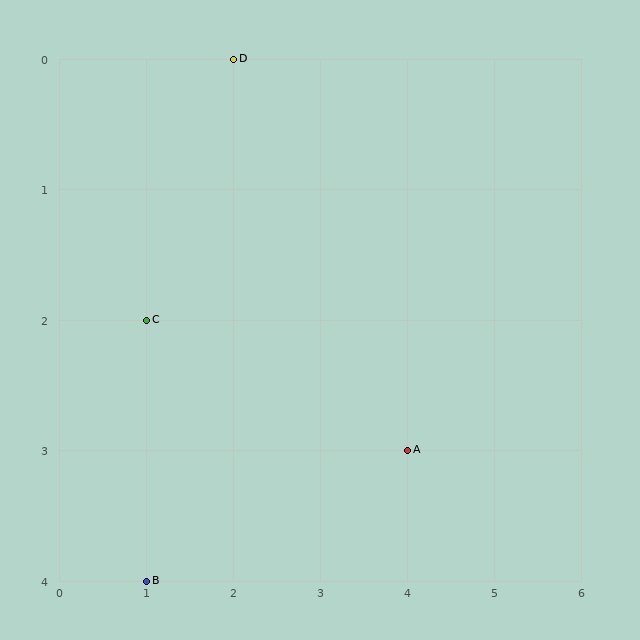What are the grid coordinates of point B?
Point B is at grid coordinates (1, 4).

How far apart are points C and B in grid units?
Points C and B are 2 rows apart.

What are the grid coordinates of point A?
Point A is at grid coordinates (4, 3).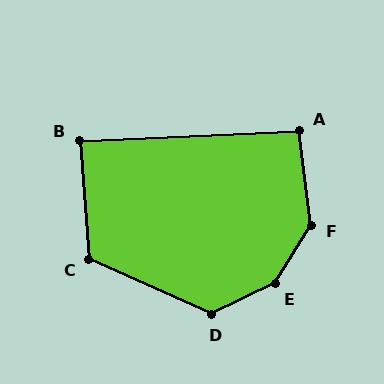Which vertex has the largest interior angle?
E, at approximately 148 degrees.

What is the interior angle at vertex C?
Approximately 118 degrees (obtuse).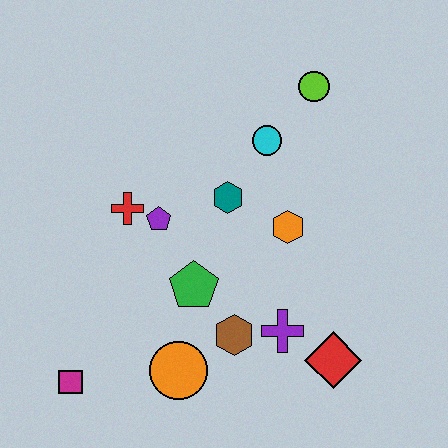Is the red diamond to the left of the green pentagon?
No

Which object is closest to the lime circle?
The cyan circle is closest to the lime circle.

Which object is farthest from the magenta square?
The lime circle is farthest from the magenta square.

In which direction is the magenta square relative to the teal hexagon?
The magenta square is below the teal hexagon.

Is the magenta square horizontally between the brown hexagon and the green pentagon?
No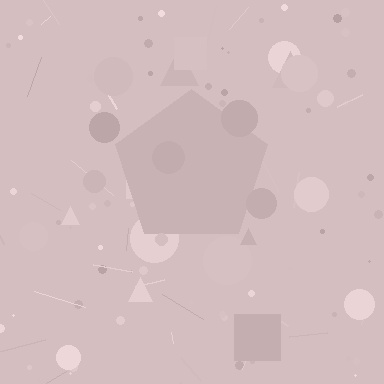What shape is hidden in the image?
A pentagon is hidden in the image.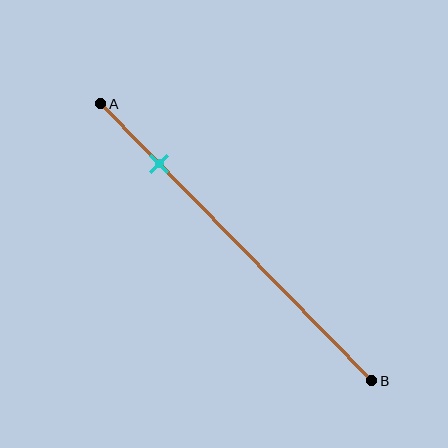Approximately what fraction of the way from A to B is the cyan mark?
The cyan mark is approximately 20% of the way from A to B.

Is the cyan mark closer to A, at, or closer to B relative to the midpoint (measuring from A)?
The cyan mark is closer to point A than the midpoint of segment AB.